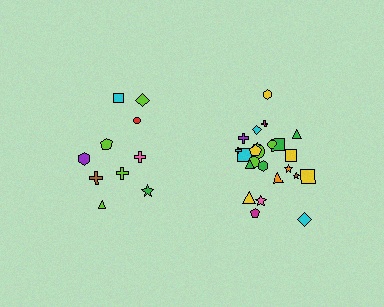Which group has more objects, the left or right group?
The right group.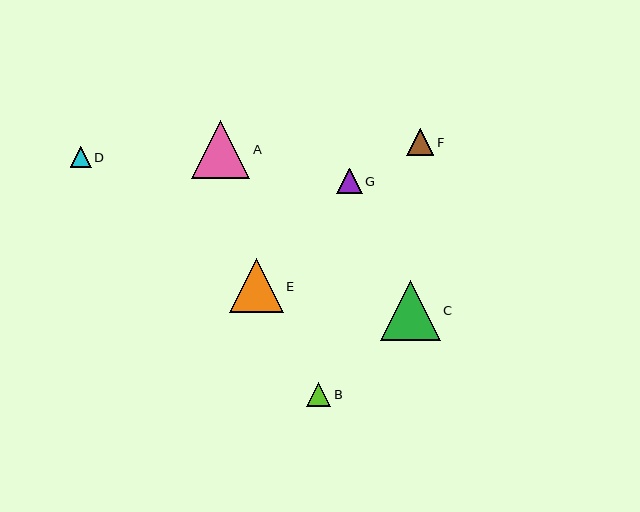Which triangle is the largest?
Triangle C is the largest with a size of approximately 59 pixels.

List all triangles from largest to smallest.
From largest to smallest: C, A, E, F, G, B, D.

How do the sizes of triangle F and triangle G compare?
Triangle F and triangle G are approximately the same size.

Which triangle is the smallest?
Triangle D is the smallest with a size of approximately 20 pixels.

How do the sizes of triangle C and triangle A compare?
Triangle C and triangle A are approximately the same size.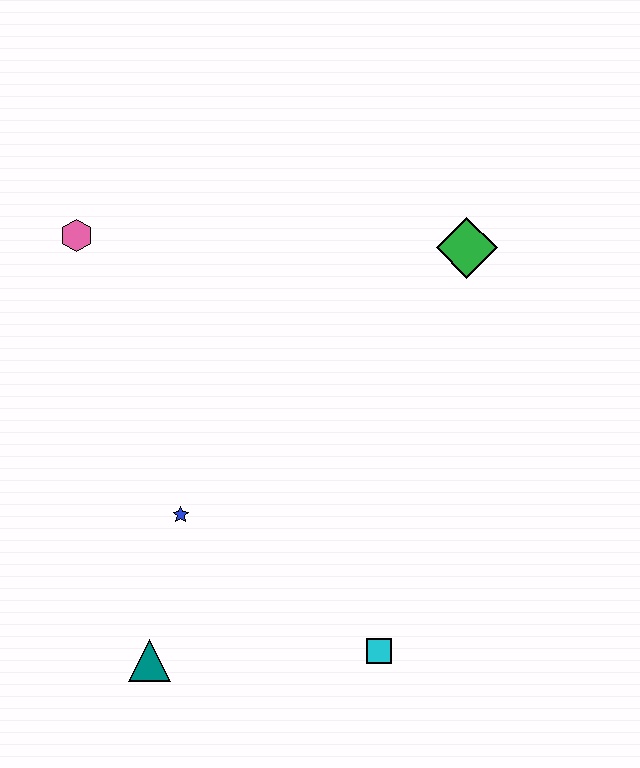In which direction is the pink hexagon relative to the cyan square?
The pink hexagon is above the cyan square.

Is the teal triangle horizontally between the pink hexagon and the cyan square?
Yes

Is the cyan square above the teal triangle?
Yes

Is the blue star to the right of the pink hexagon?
Yes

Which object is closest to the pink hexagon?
The blue star is closest to the pink hexagon.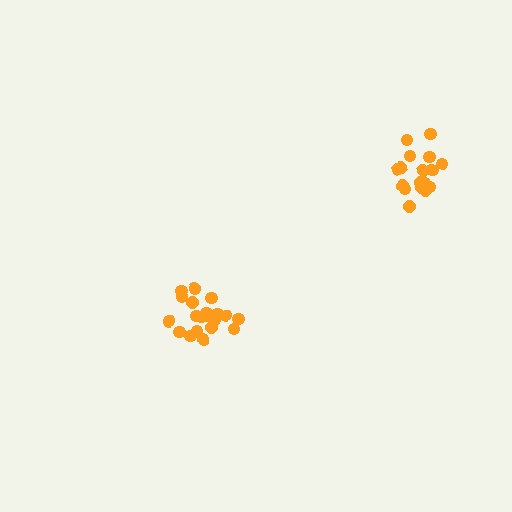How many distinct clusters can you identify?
There are 2 distinct clusters.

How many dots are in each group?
Group 1: 18 dots, Group 2: 20 dots (38 total).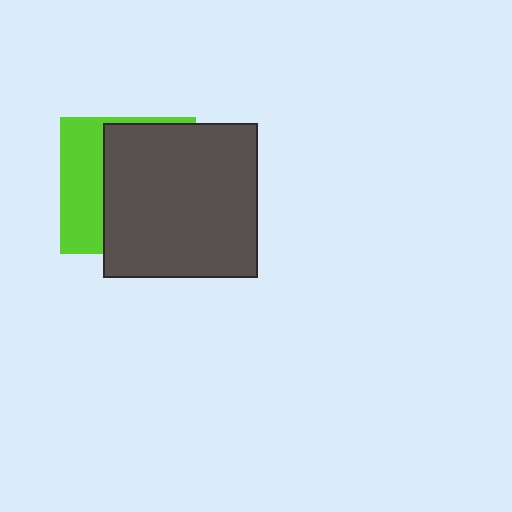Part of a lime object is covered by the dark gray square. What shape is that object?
It is a square.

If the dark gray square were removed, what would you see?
You would see the complete lime square.